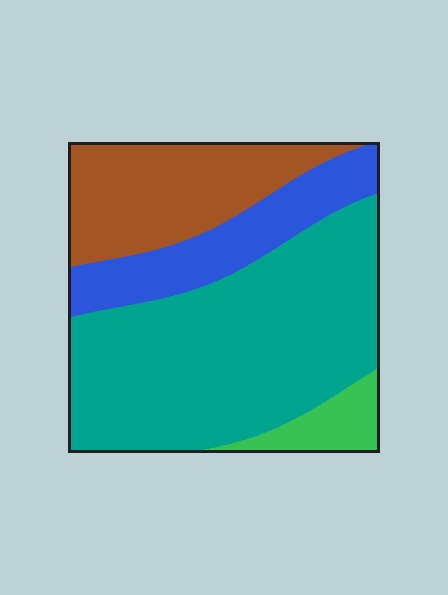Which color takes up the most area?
Teal, at roughly 55%.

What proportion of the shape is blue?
Blue takes up about one sixth (1/6) of the shape.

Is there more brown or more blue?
Brown.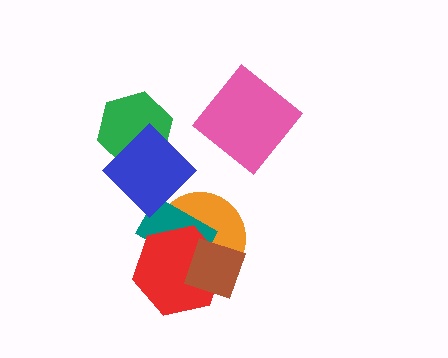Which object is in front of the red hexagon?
The brown diamond is in front of the red hexagon.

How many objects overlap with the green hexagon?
1 object overlaps with the green hexagon.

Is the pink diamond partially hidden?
No, no other shape covers it.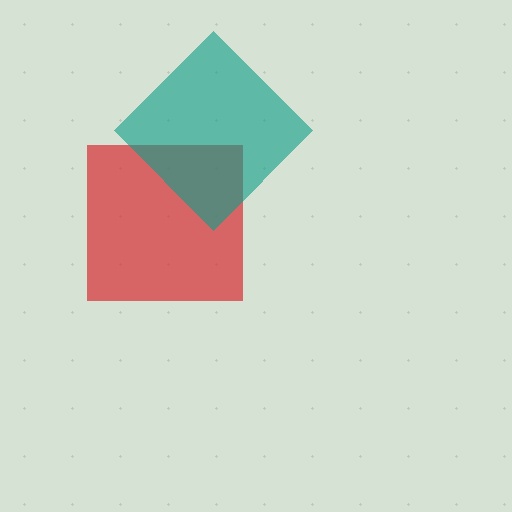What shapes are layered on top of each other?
The layered shapes are: a red square, a teal diamond.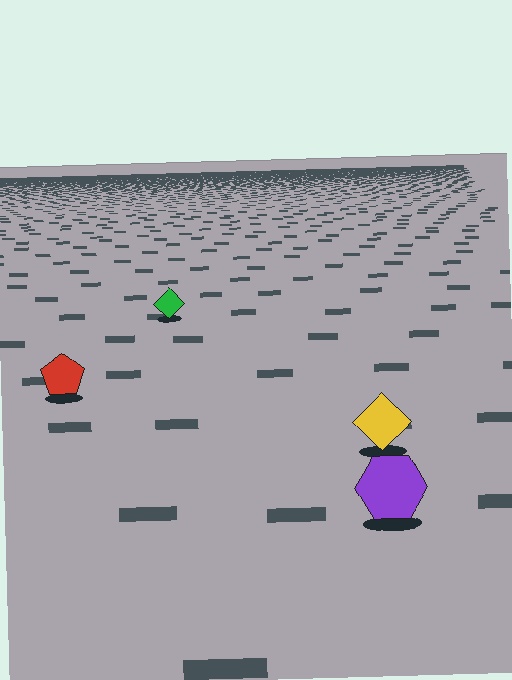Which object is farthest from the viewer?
The green diamond is farthest from the viewer. It appears smaller and the ground texture around it is denser.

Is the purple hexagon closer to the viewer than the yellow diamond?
Yes. The purple hexagon is closer — you can tell from the texture gradient: the ground texture is coarser near it.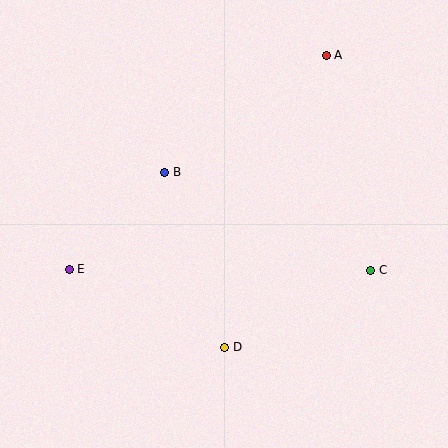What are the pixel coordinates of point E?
Point E is at (69, 269).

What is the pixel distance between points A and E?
The distance between A and E is 335 pixels.